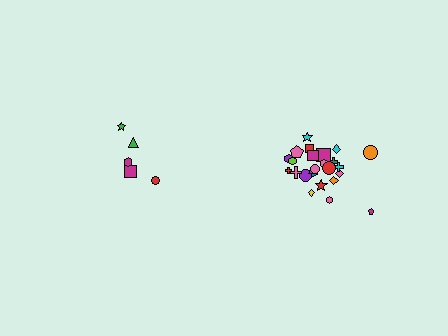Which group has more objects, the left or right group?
The right group.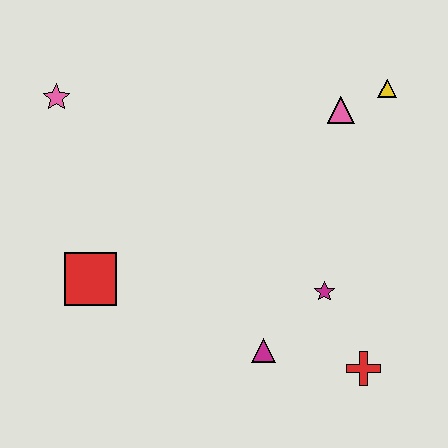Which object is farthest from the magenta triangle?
The pink star is farthest from the magenta triangle.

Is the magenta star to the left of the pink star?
No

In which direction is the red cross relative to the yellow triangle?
The red cross is below the yellow triangle.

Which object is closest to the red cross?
The magenta star is closest to the red cross.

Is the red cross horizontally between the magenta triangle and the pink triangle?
No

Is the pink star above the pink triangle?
Yes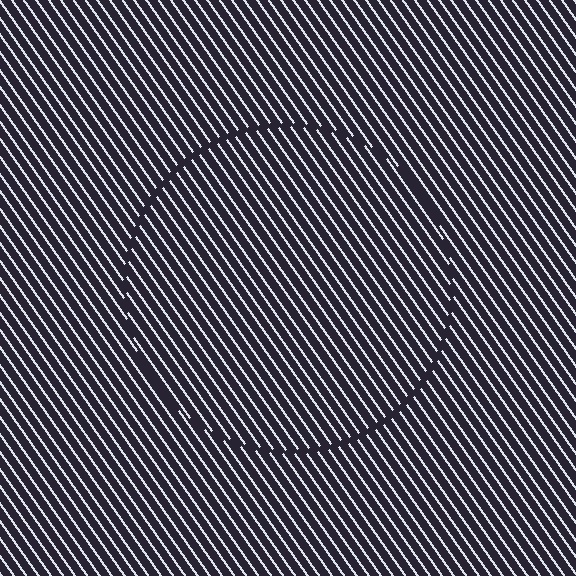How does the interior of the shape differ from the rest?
The interior of the shape contains the same grating, shifted by half a period — the contour is defined by the phase discontinuity where line-ends from the inner and outer gratings abut.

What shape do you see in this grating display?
An illusory circle. The interior of the shape contains the same grating, shifted by half a period — the contour is defined by the phase discontinuity where line-ends from the inner and outer gratings abut.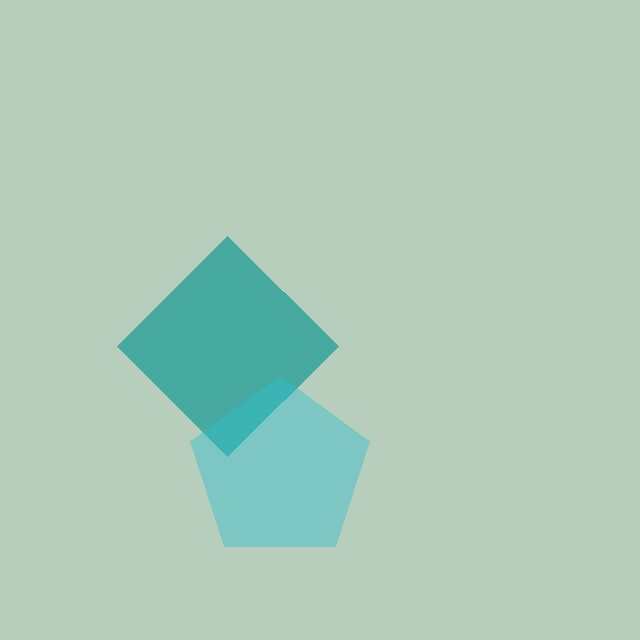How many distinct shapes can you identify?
There are 2 distinct shapes: a teal diamond, a cyan pentagon.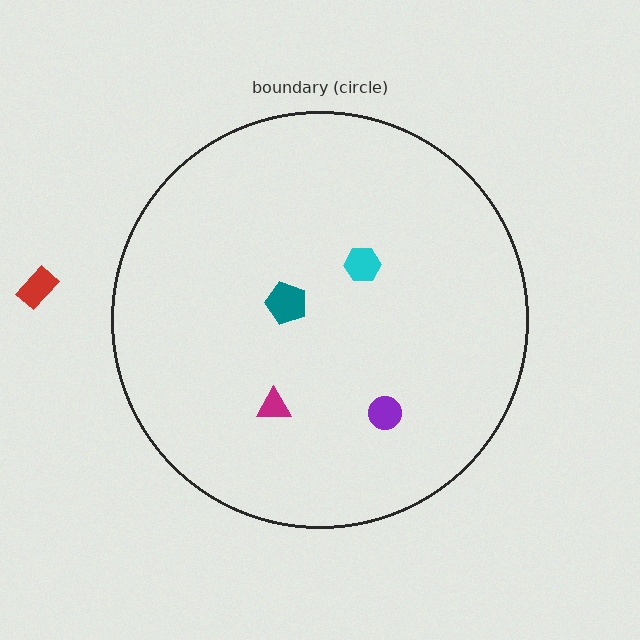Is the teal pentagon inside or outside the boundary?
Inside.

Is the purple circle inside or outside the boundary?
Inside.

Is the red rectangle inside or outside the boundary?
Outside.